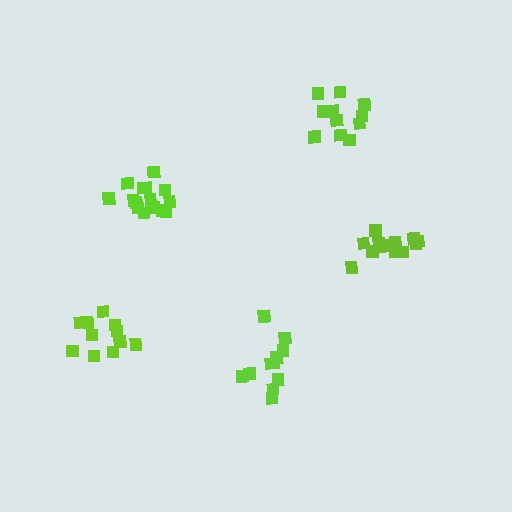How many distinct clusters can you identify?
There are 5 distinct clusters.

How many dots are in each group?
Group 1: 15 dots, Group 2: 11 dots, Group 3: 12 dots, Group 4: 11 dots, Group 5: 11 dots (60 total).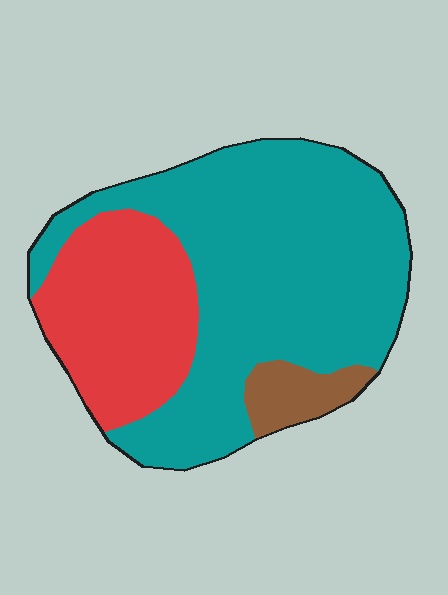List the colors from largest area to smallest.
From largest to smallest: teal, red, brown.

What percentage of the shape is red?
Red takes up between a sixth and a third of the shape.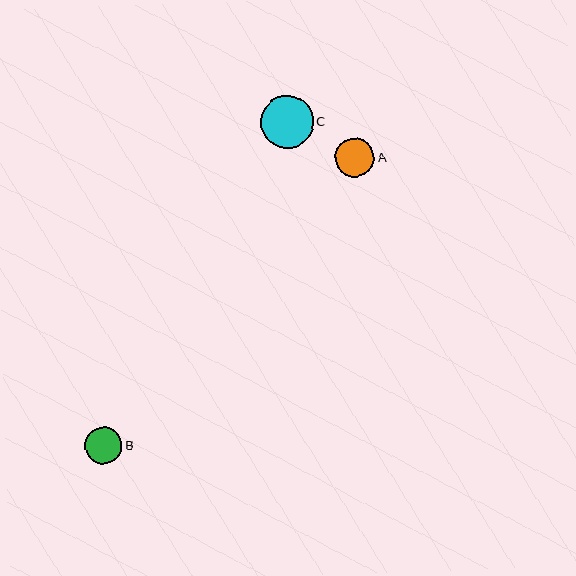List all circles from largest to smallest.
From largest to smallest: C, A, B.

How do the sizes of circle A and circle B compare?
Circle A and circle B are approximately the same size.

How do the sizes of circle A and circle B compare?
Circle A and circle B are approximately the same size.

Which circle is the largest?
Circle C is the largest with a size of approximately 53 pixels.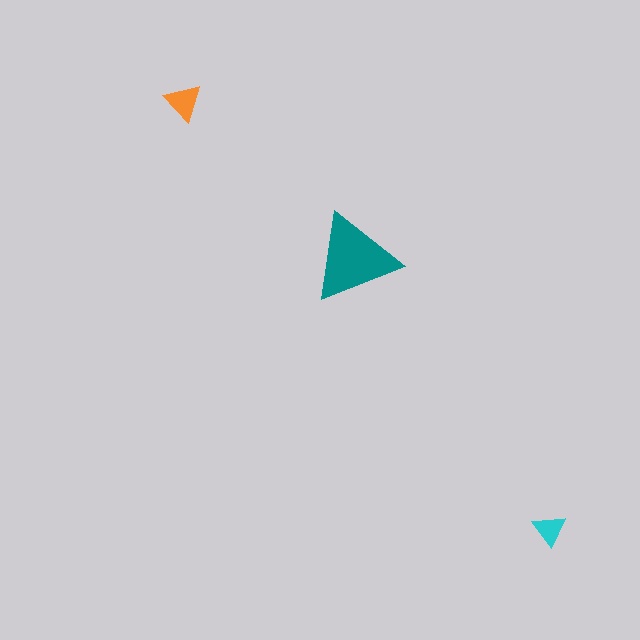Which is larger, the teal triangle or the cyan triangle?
The teal one.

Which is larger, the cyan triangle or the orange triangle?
The orange one.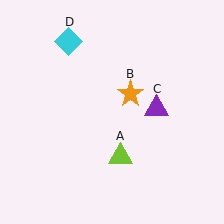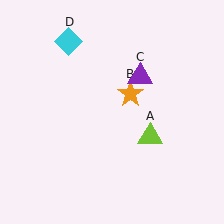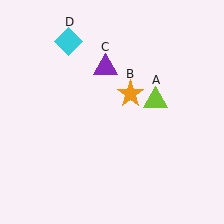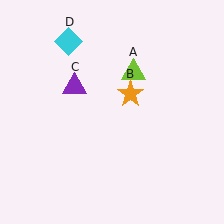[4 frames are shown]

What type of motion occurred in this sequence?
The lime triangle (object A), purple triangle (object C) rotated counterclockwise around the center of the scene.